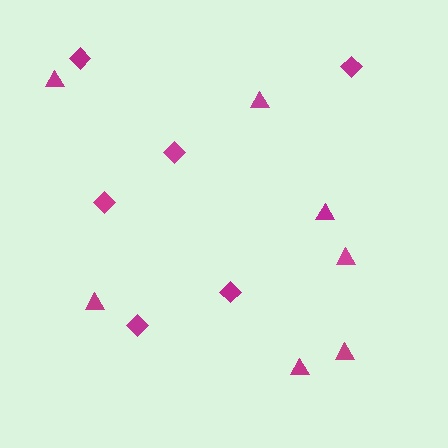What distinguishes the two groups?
There are 2 groups: one group of diamonds (6) and one group of triangles (7).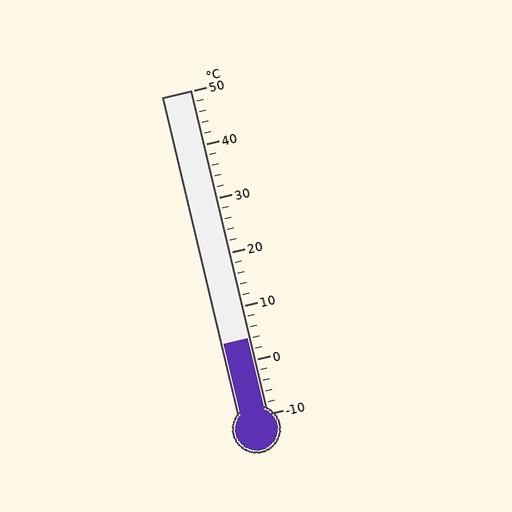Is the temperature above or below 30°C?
The temperature is below 30°C.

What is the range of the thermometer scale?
The thermometer scale ranges from -10°C to 50°C.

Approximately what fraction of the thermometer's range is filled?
The thermometer is filled to approximately 25% of its range.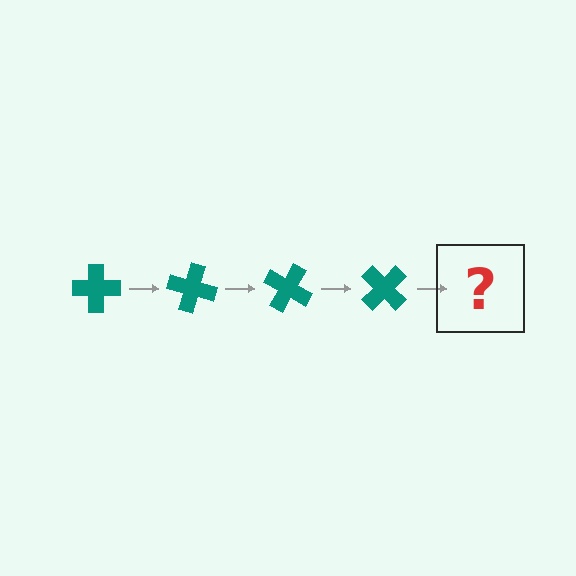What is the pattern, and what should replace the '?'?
The pattern is that the cross rotates 15 degrees each step. The '?' should be a teal cross rotated 60 degrees.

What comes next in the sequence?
The next element should be a teal cross rotated 60 degrees.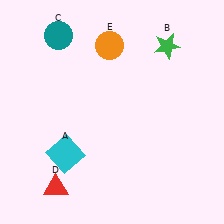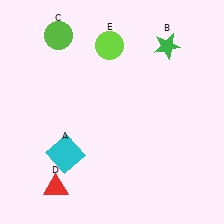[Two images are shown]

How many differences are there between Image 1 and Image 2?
There are 2 differences between the two images.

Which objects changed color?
C changed from teal to lime. E changed from orange to lime.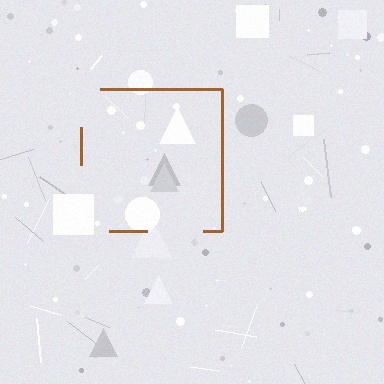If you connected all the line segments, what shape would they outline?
They would outline a square.